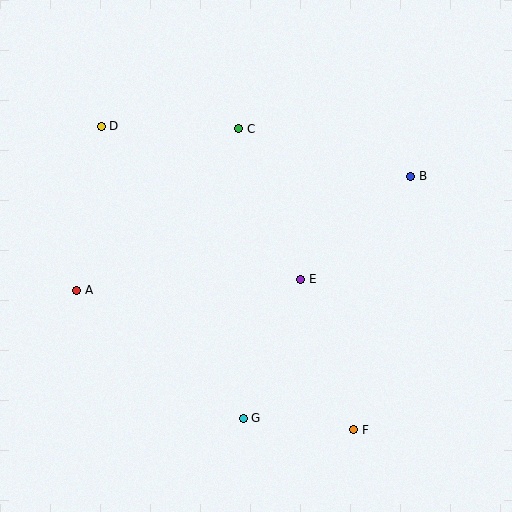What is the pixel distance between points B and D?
The distance between B and D is 314 pixels.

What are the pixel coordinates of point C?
Point C is at (239, 129).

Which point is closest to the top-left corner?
Point D is closest to the top-left corner.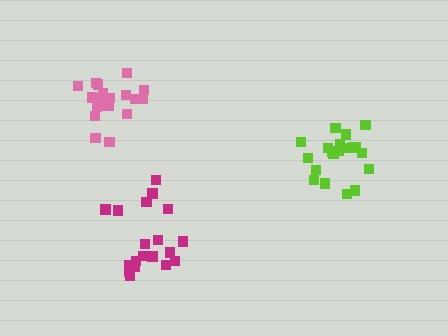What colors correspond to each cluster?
The clusters are colored: lime, magenta, pink.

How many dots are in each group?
Group 1: 20 dots, Group 2: 19 dots, Group 3: 20 dots (59 total).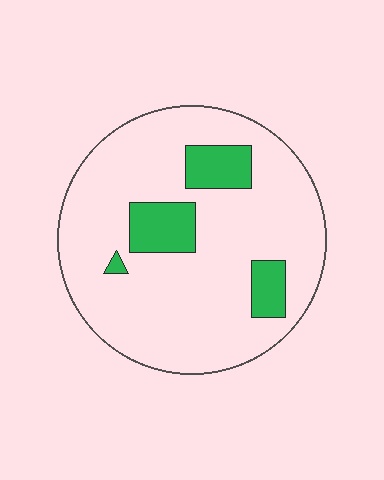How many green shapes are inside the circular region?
4.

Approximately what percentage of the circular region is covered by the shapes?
Approximately 15%.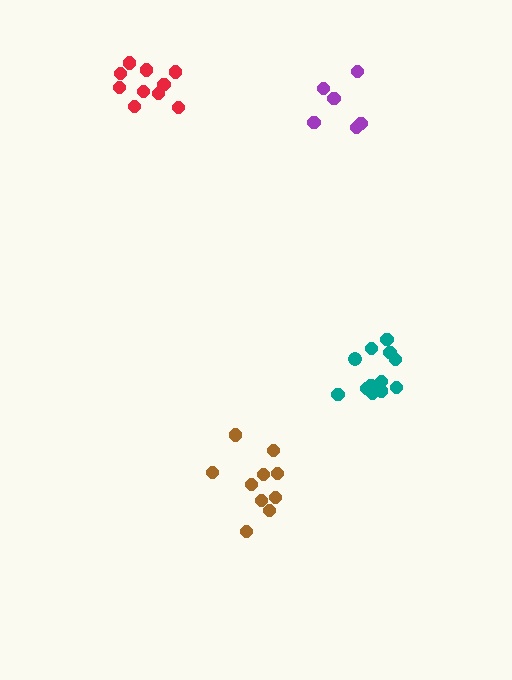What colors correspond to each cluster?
The clusters are colored: brown, red, teal, purple.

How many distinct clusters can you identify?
There are 4 distinct clusters.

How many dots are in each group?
Group 1: 10 dots, Group 2: 10 dots, Group 3: 12 dots, Group 4: 6 dots (38 total).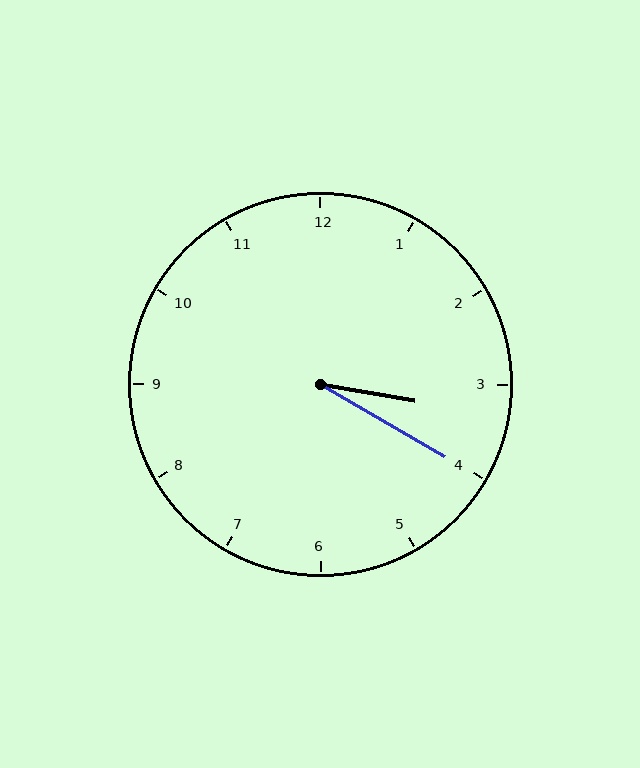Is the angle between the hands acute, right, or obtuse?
It is acute.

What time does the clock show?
3:20.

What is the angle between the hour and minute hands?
Approximately 20 degrees.